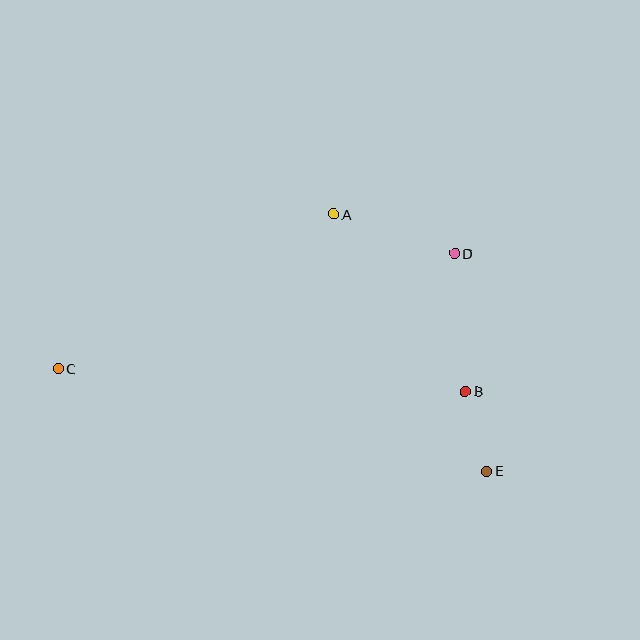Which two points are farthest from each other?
Points C and E are farthest from each other.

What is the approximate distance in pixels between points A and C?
The distance between A and C is approximately 315 pixels.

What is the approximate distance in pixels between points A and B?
The distance between A and B is approximately 221 pixels.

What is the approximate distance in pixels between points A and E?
The distance between A and E is approximately 299 pixels.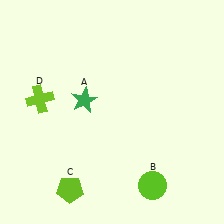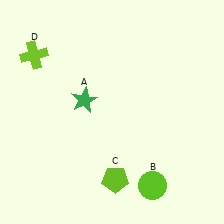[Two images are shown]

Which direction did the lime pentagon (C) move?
The lime pentagon (C) moved right.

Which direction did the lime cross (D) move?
The lime cross (D) moved up.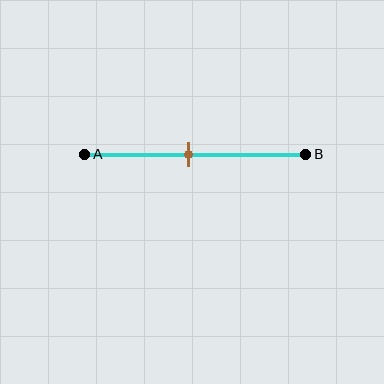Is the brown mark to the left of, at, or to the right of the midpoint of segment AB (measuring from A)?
The brown mark is approximately at the midpoint of segment AB.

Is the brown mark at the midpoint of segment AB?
Yes, the mark is approximately at the midpoint.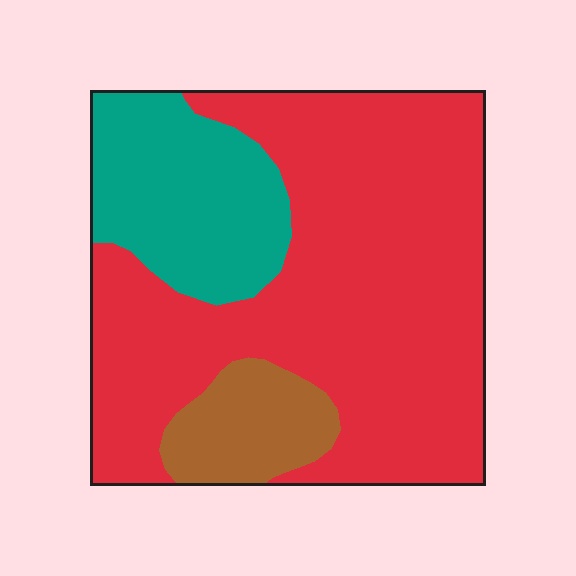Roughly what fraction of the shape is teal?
Teal covers about 20% of the shape.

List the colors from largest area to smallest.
From largest to smallest: red, teal, brown.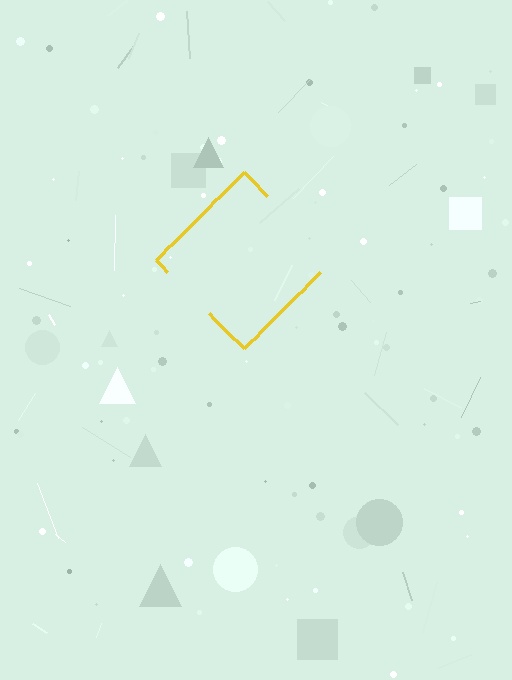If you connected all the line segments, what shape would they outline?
They would outline a diamond.